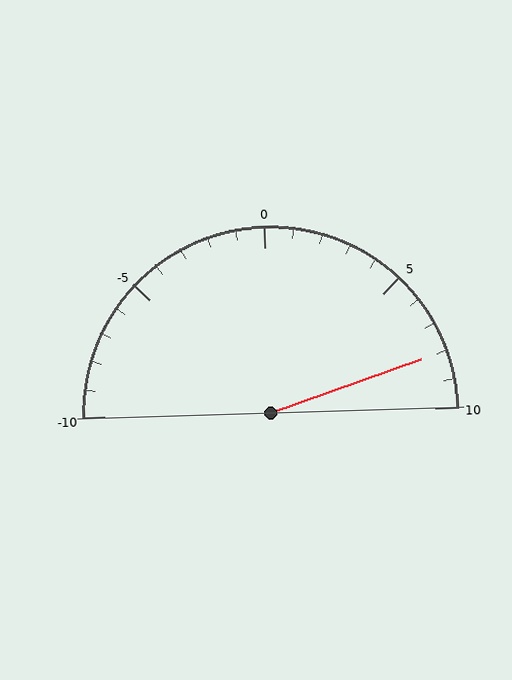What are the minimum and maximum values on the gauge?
The gauge ranges from -10 to 10.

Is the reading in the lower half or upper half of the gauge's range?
The reading is in the upper half of the range (-10 to 10).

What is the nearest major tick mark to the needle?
The nearest major tick mark is 10.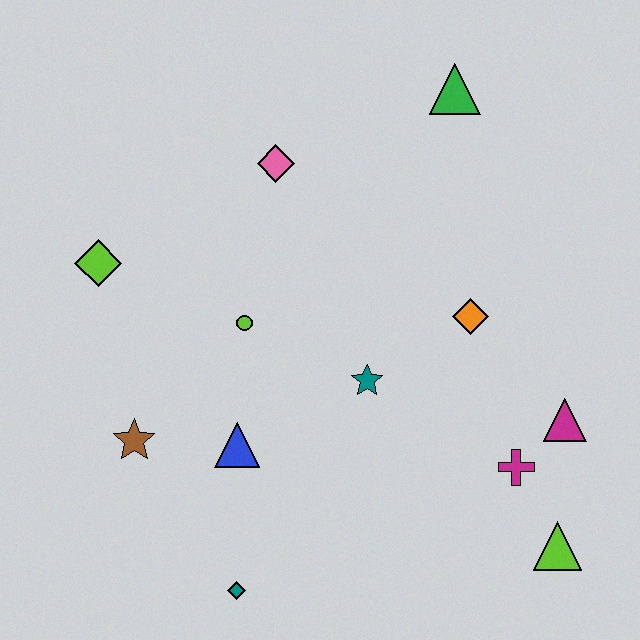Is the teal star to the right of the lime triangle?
No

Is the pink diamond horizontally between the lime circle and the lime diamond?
No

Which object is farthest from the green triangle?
The teal diamond is farthest from the green triangle.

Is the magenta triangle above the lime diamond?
No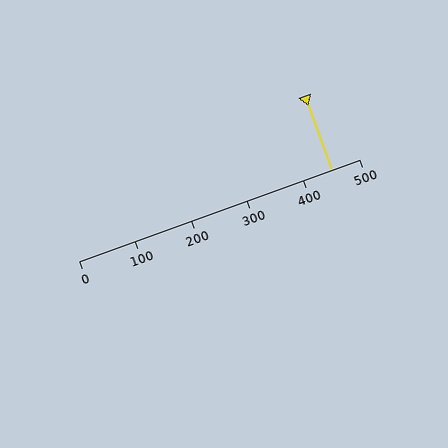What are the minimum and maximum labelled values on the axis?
The axis runs from 0 to 500.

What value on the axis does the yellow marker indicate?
The marker indicates approximately 450.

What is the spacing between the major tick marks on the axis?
The major ticks are spaced 100 apart.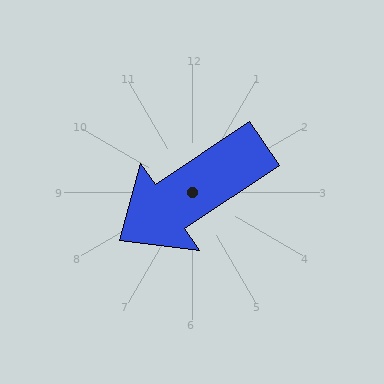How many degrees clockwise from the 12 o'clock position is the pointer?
Approximately 236 degrees.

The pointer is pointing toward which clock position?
Roughly 8 o'clock.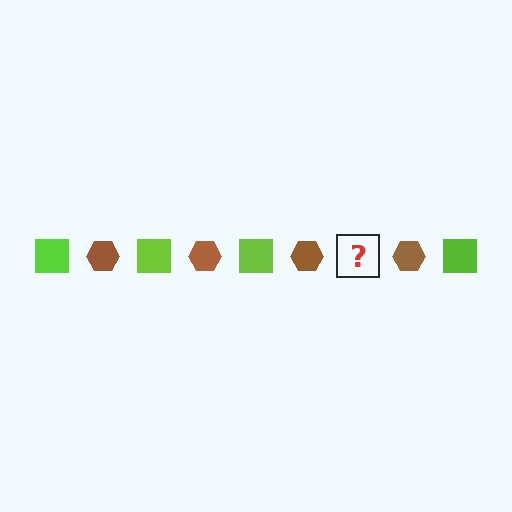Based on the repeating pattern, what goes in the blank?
The blank should be a lime square.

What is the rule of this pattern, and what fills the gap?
The rule is that the pattern alternates between lime square and brown hexagon. The gap should be filled with a lime square.